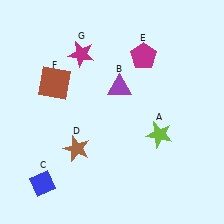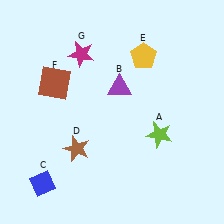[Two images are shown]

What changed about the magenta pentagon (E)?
In Image 1, E is magenta. In Image 2, it changed to yellow.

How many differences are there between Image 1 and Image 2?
There is 1 difference between the two images.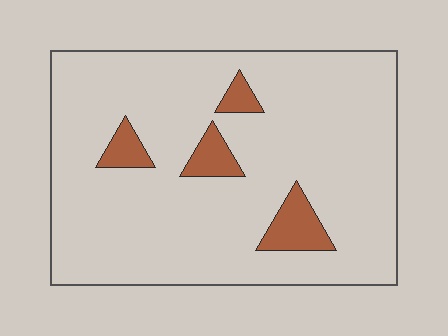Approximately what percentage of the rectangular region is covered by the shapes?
Approximately 10%.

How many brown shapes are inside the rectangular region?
4.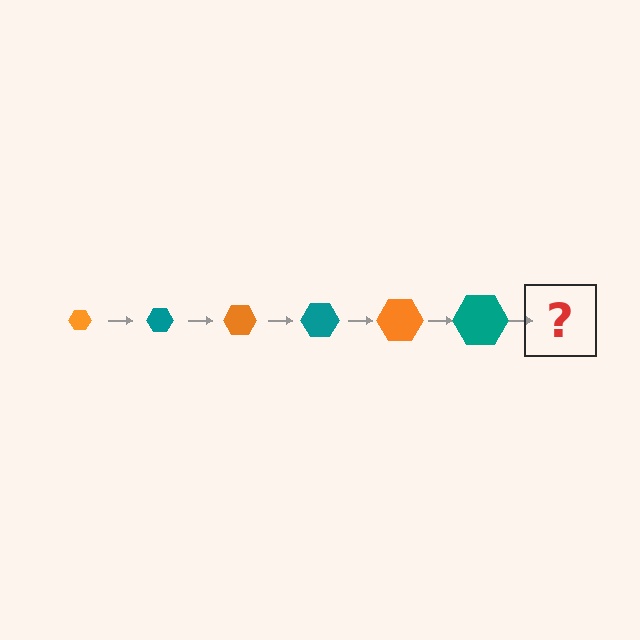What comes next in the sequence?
The next element should be an orange hexagon, larger than the previous one.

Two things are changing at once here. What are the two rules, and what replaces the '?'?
The two rules are that the hexagon grows larger each step and the color cycles through orange and teal. The '?' should be an orange hexagon, larger than the previous one.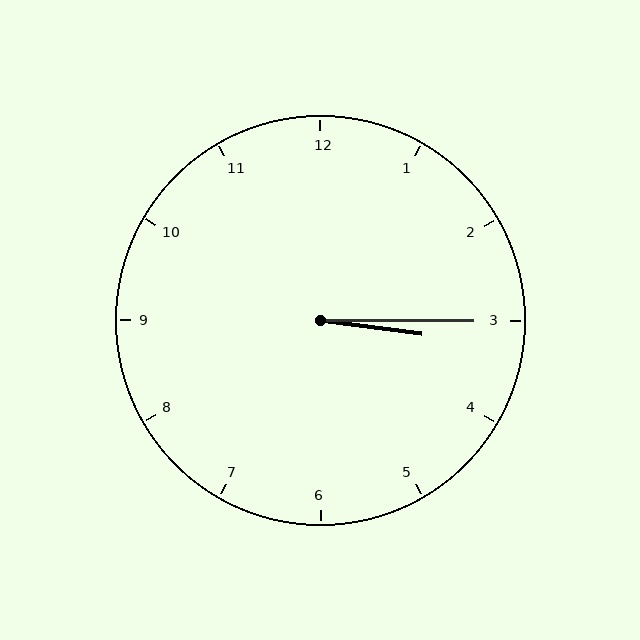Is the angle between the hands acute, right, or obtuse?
It is acute.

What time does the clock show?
3:15.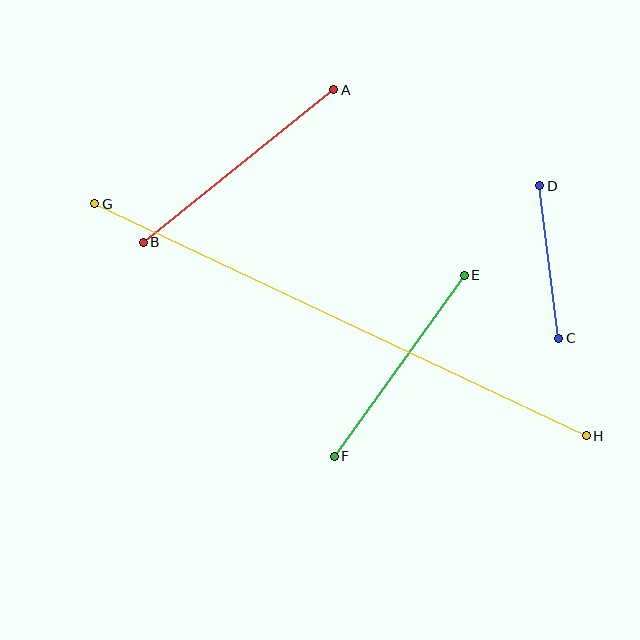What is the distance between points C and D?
The distance is approximately 154 pixels.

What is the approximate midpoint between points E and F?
The midpoint is at approximately (399, 366) pixels.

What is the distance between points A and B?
The distance is approximately 244 pixels.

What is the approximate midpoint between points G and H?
The midpoint is at approximately (341, 320) pixels.